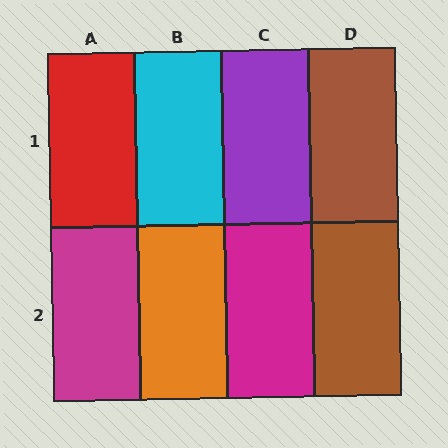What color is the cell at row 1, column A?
Red.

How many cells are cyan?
1 cell is cyan.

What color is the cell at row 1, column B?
Cyan.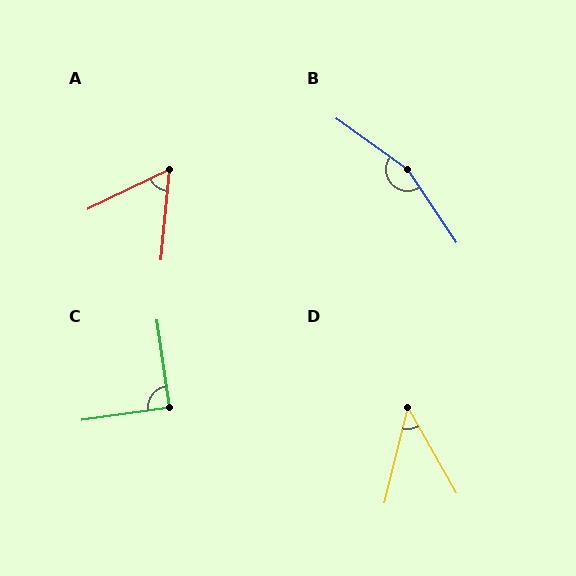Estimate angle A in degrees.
Approximately 59 degrees.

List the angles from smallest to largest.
D (43°), A (59°), C (90°), B (159°).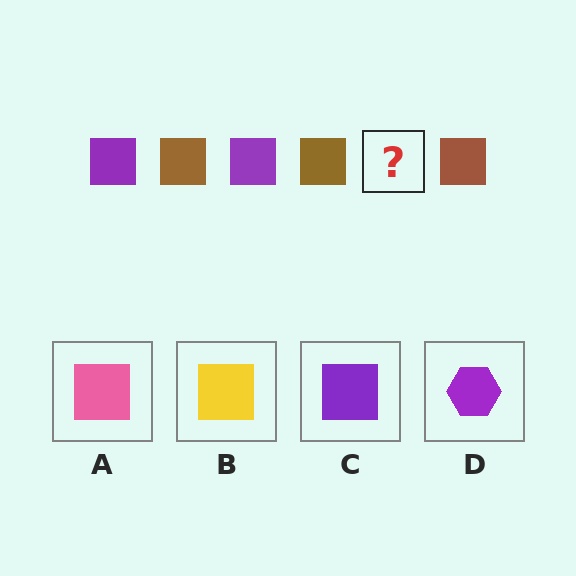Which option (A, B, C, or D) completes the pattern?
C.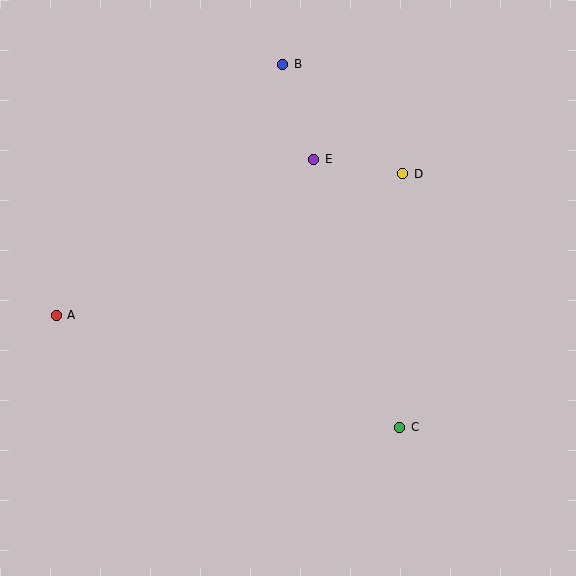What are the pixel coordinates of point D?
Point D is at (403, 174).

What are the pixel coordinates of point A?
Point A is at (56, 315).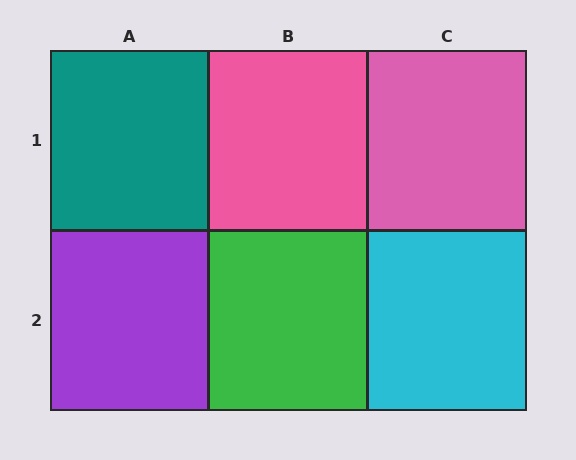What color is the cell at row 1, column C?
Pink.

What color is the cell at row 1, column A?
Teal.